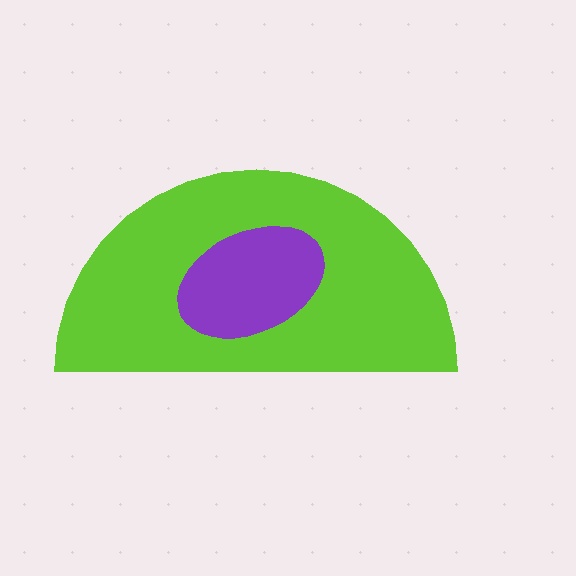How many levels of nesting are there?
2.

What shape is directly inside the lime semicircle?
The purple ellipse.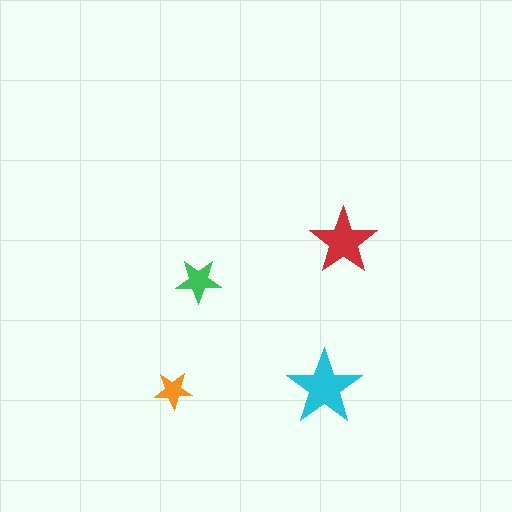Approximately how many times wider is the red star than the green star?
About 1.5 times wider.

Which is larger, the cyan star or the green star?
The cyan one.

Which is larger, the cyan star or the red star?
The cyan one.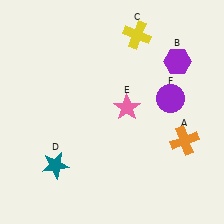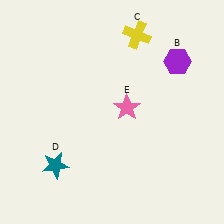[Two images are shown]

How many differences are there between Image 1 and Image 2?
There are 2 differences between the two images.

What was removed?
The orange cross (A), the purple circle (F) were removed in Image 2.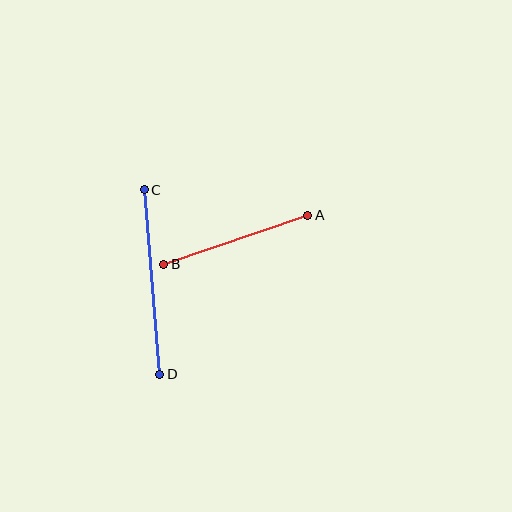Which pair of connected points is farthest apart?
Points C and D are farthest apart.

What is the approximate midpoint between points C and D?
The midpoint is at approximately (152, 282) pixels.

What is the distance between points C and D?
The distance is approximately 185 pixels.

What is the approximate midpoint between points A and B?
The midpoint is at approximately (236, 240) pixels.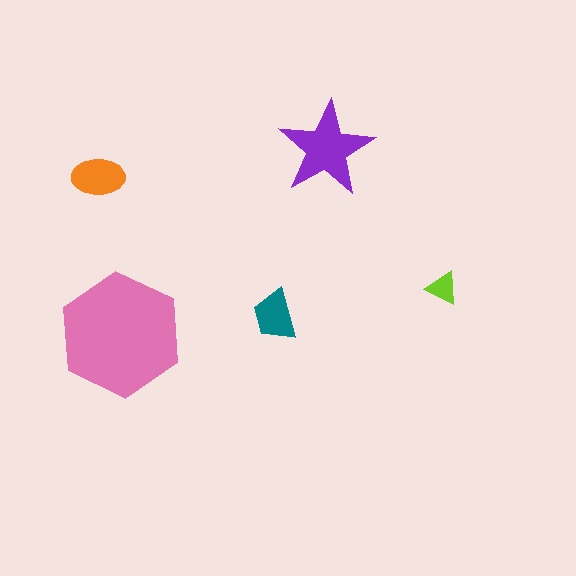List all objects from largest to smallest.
The pink hexagon, the purple star, the orange ellipse, the teal trapezoid, the lime triangle.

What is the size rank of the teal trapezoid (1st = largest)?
4th.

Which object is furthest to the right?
The lime triangle is rightmost.